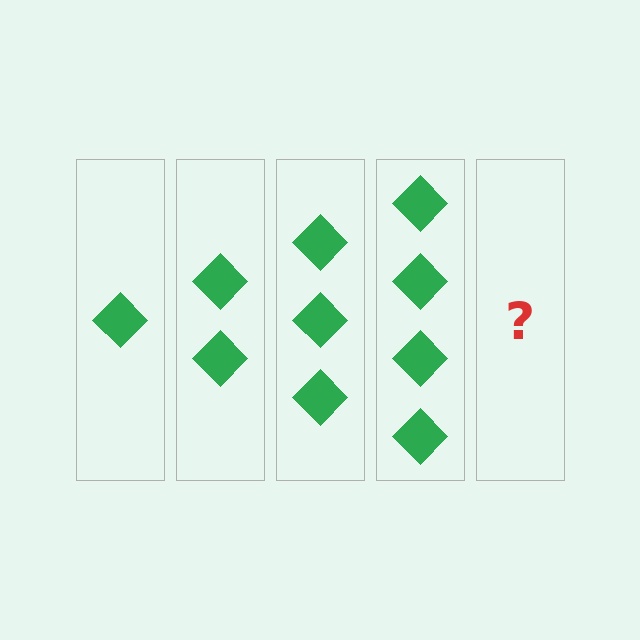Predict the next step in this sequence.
The next step is 5 diamonds.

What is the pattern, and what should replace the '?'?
The pattern is that each step adds one more diamond. The '?' should be 5 diamonds.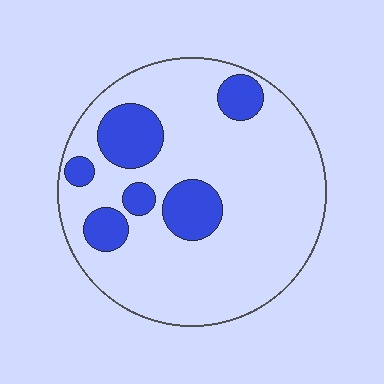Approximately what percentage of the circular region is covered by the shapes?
Approximately 20%.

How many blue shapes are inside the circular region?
6.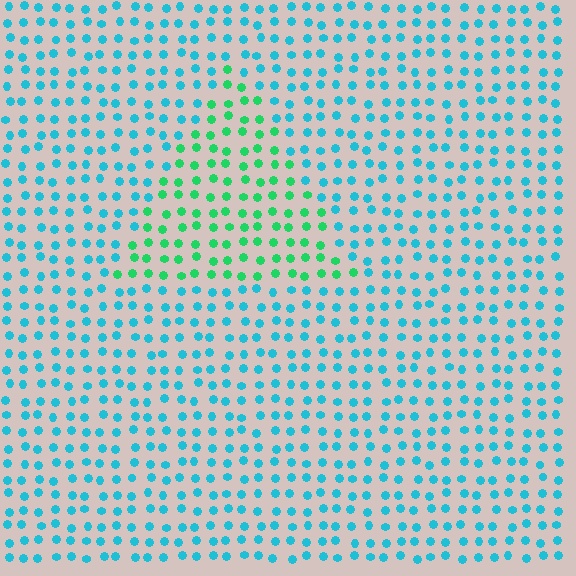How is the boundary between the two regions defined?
The boundary is defined purely by a slight shift in hue (about 45 degrees). Spacing, size, and orientation are identical on both sides.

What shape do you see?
I see a triangle.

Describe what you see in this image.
The image is filled with small cyan elements in a uniform arrangement. A triangle-shaped region is visible where the elements are tinted to a slightly different hue, forming a subtle color boundary.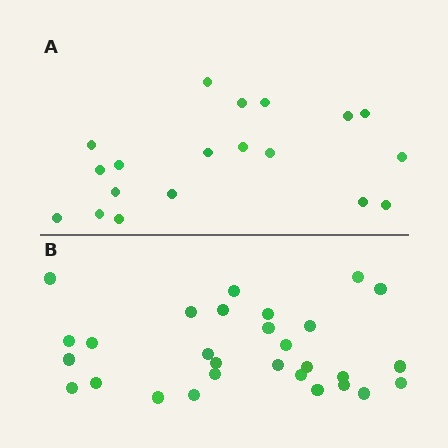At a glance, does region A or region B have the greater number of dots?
Region B (the bottom region) has more dots.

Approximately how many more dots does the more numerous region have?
Region B has roughly 10 or so more dots than region A.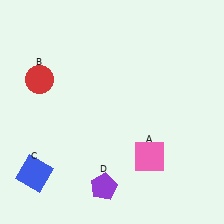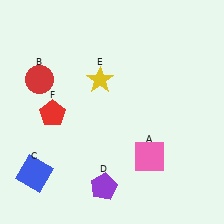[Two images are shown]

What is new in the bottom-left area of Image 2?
A red pentagon (F) was added in the bottom-left area of Image 2.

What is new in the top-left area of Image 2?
A yellow star (E) was added in the top-left area of Image 2.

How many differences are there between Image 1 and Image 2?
There are 2 differences between the two images.